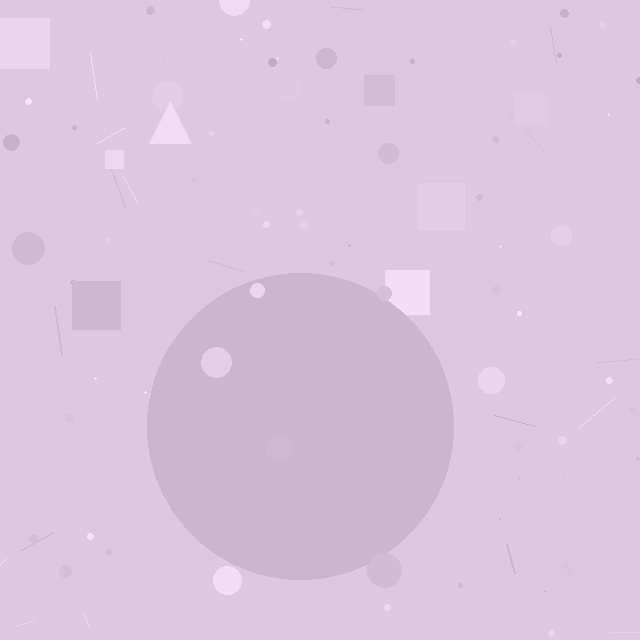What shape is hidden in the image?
A circle is hidden in the image.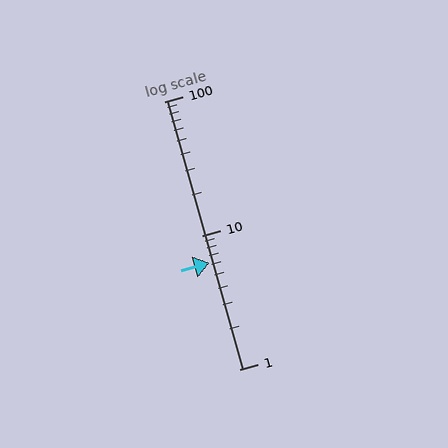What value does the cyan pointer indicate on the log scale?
The pointer indicates approximately 6.2.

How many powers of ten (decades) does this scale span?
The scale spans 2 decades, from 1 to 100.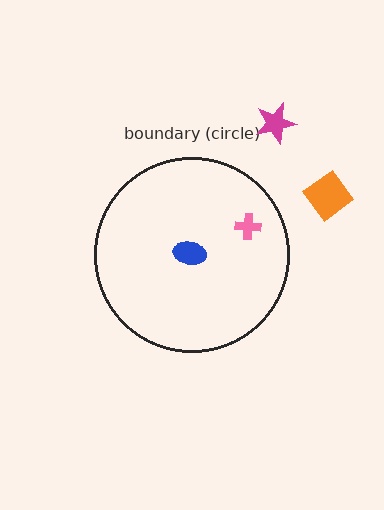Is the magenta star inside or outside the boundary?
Outside.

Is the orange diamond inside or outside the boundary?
Outside.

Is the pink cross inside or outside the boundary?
Inside.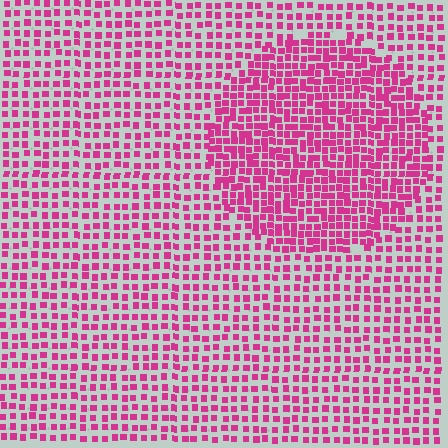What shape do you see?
I see a circle.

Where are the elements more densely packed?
The elements are more densely packed inside the circle boundary.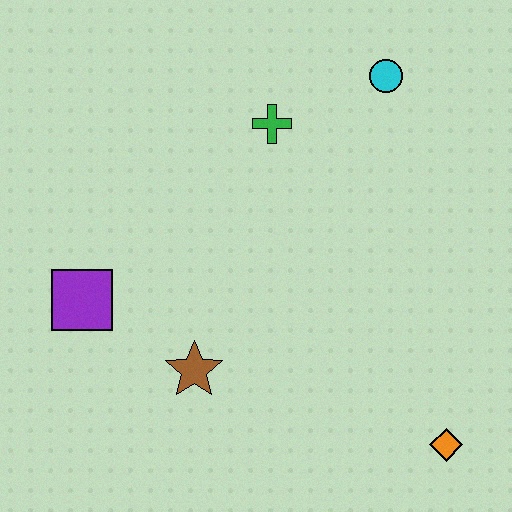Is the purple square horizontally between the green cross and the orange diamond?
No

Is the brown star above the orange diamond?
Yes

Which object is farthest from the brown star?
The cyan circle is farthest from the brown star.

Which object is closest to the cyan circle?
The green cross is closest to the cyan circle.